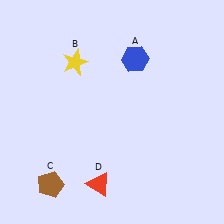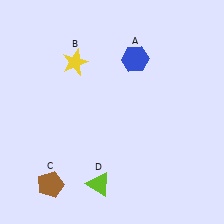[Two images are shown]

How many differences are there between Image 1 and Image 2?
There is 1 difference between the two images.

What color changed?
The triangle (D) changed from red in Image 1 to lime in Image 2.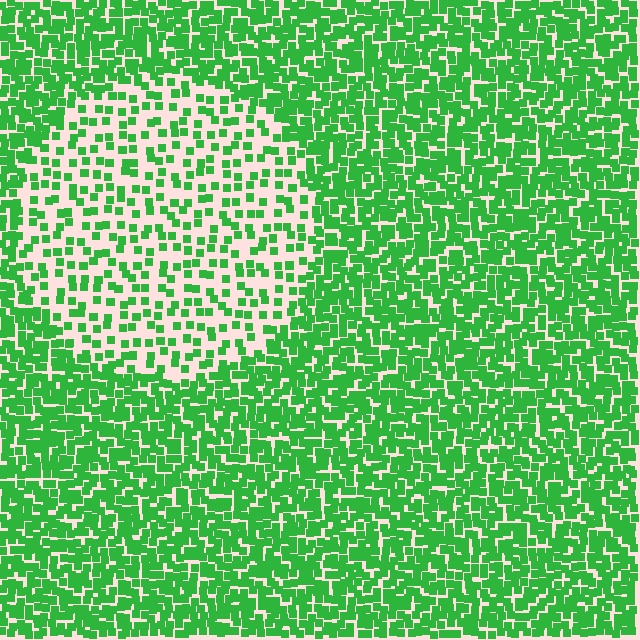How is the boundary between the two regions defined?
The boundary is defined by a change in element density (approximately 2.4x ratio). All elements are the same color, size, and shape.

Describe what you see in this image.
The image contains small green elements arranged at two different densities. A circle-shaped region is visible where the elements are less densely packed than the surrounding area.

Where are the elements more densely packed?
The elements are more densely packed outside the circle boundary.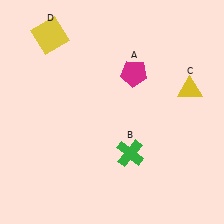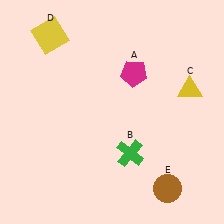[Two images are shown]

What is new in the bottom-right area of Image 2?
A brown circle (E) was added in the bottom-right area of Image 2.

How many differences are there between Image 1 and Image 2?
There is 1 difference between the two images.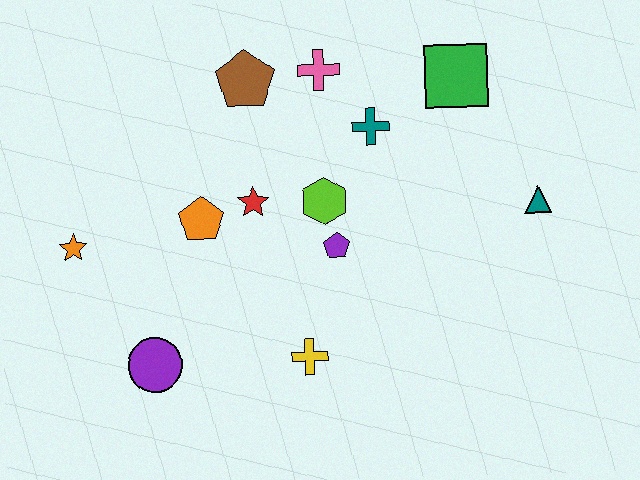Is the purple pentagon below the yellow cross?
No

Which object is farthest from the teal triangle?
The orange star is farthest from the teal triangle.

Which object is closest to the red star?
The orange pentagon is closest to the red star.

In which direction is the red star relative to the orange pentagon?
The red star is to the right of the orange pentagon.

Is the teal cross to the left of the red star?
No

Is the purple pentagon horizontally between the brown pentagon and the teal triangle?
Yes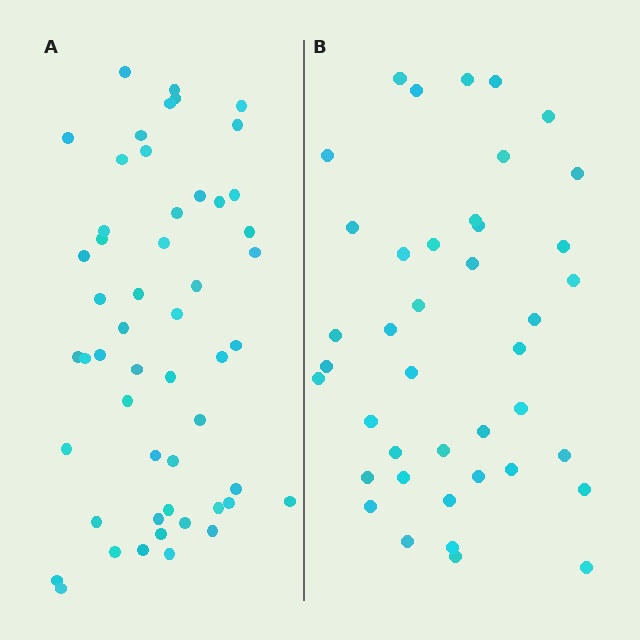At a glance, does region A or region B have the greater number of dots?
Region A (the left region) has more dots.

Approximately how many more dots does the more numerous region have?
Region A has roughly 12 or so more dots than region B.